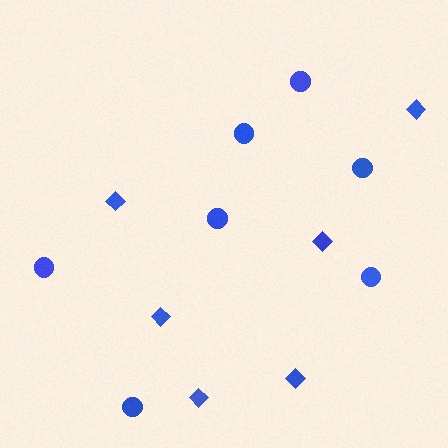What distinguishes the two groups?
There are 2 groups: one group of diamonds (6) and one group of circles (7).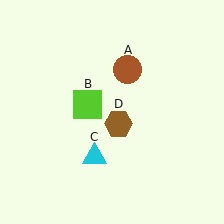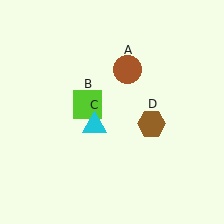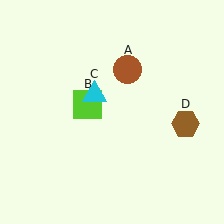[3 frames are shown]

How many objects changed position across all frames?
2 objects changed position: cyan triangle (object C), brown hexagon (object D).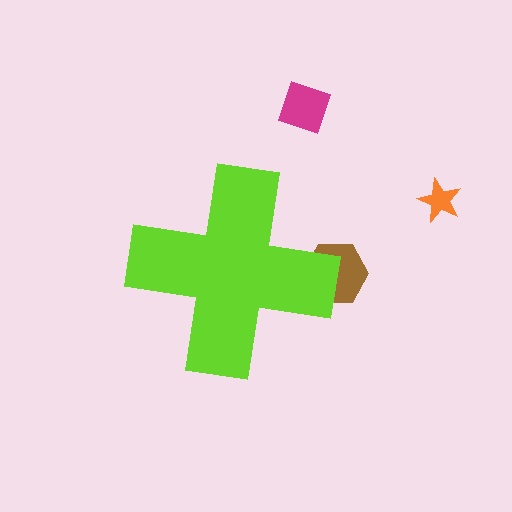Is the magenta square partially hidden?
No, the magenta square is fully visible.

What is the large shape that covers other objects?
A lime cross.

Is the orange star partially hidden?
No, the orange star is fully visible.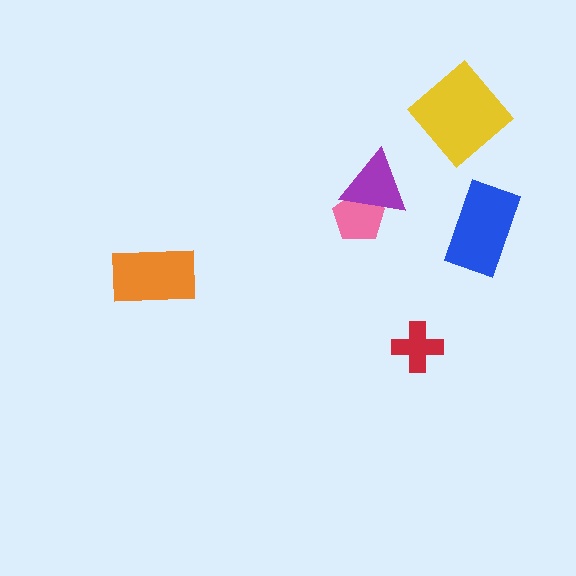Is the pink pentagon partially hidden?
Yes, it is partially covered by another shape.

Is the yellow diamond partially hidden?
No, no other shape covers it.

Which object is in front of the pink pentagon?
The purple triangle is in front of the pink pentagon.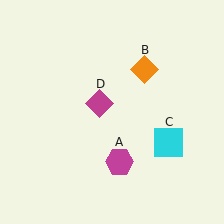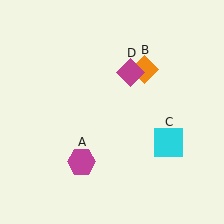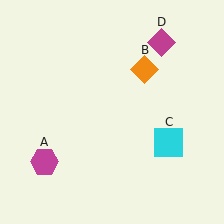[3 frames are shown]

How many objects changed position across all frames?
2 objects changed position: magenta hexagon (object A), magenta diamond (object D).